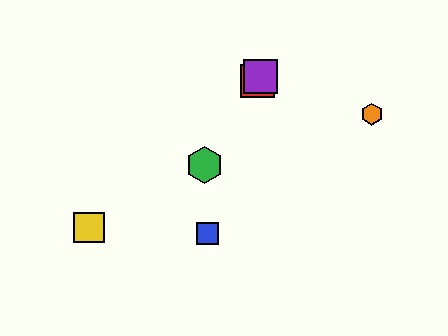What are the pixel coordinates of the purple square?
The purple square is at (260, 77).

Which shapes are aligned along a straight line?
The red square, the green hexagon, the purple square are aligned along a straight line.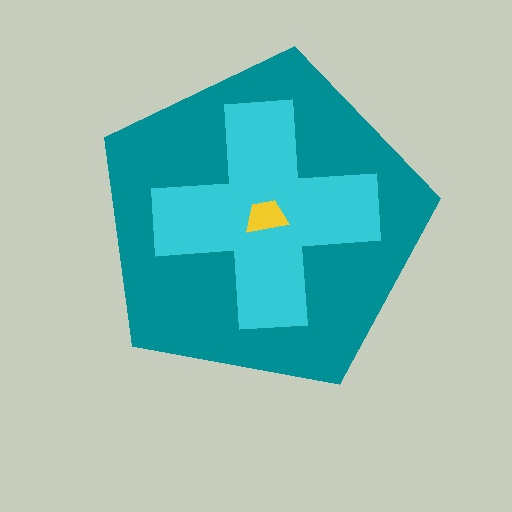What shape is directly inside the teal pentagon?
The cyan cross.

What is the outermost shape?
The teal pentagon.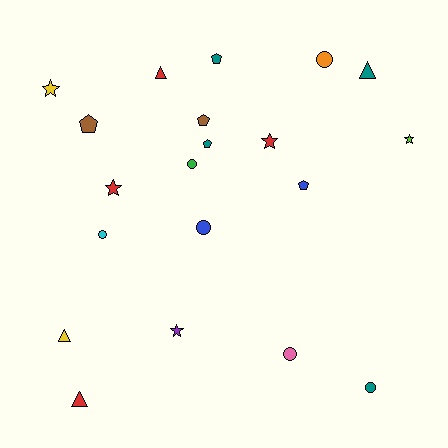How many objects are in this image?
There are 20 objects.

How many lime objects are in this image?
There is 1 lime object.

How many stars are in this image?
There are 5 stars.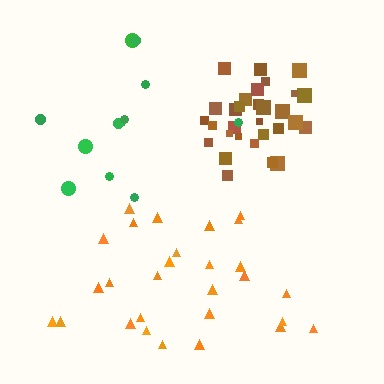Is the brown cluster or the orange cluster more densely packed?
Brown.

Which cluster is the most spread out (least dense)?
Green.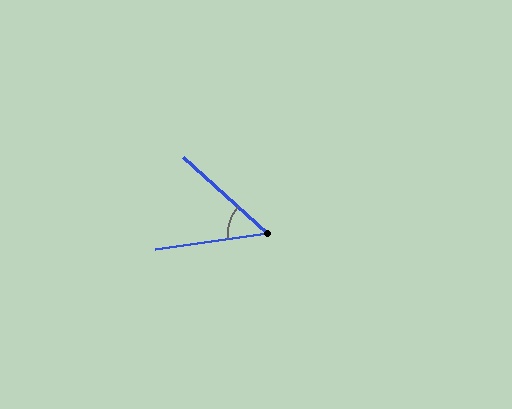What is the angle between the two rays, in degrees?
Approximately 51 degrees.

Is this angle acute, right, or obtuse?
It is acute.